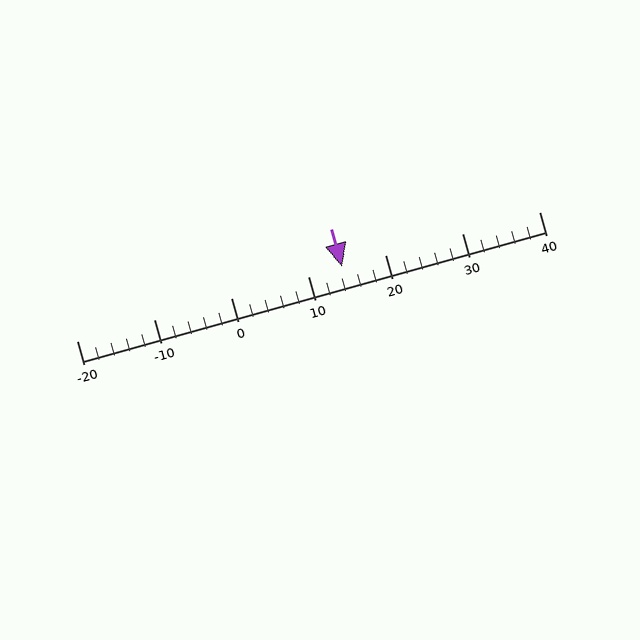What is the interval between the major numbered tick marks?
The major tick marks are spaced 10 units apart.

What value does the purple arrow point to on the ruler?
The purple arrow points to approximately 14.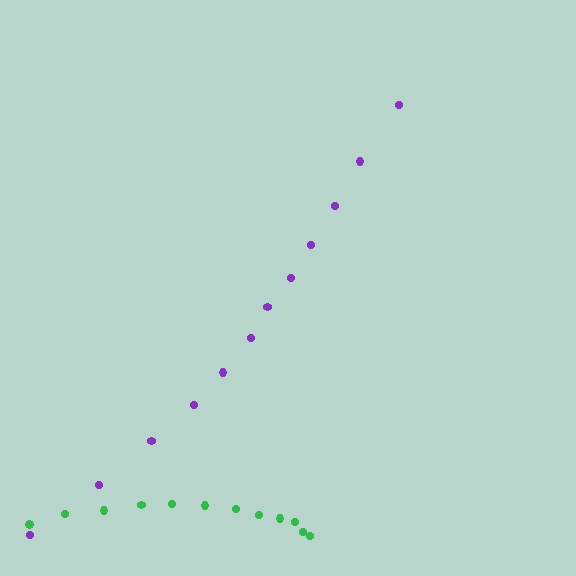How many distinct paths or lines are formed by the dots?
There are 2 distinct paths.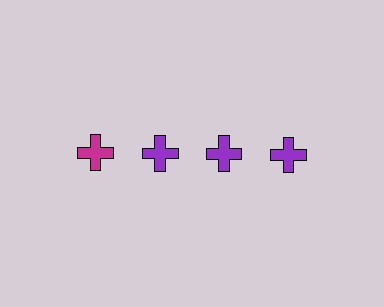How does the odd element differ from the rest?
It has a different color: magenta instead of purple.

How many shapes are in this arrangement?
There are 4 shapes arranged in a grid pattern.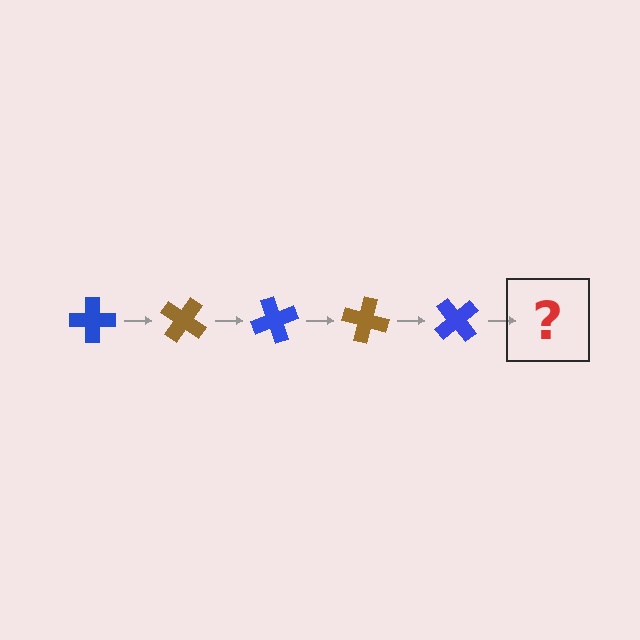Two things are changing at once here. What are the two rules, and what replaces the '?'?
The two rules are that it rotates 35 degrees each step and the color cycles through blue and brown. The '?' should be a brown cross, rotated 175 degrees from the start.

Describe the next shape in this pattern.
It should be a brown cross, rotated 175 degrees from the start.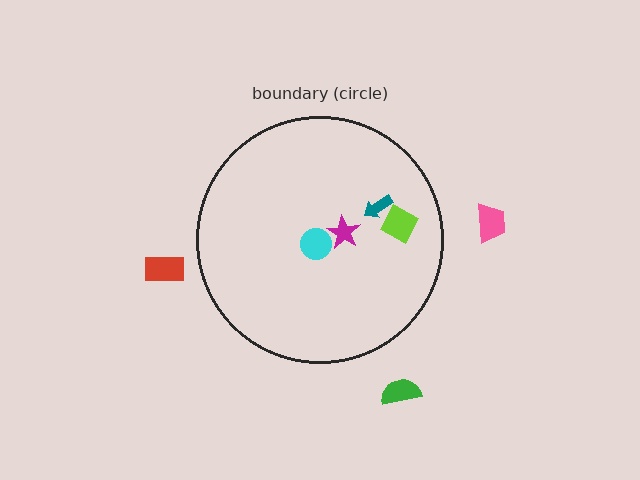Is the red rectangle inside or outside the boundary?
Outside.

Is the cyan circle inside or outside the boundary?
Inside.